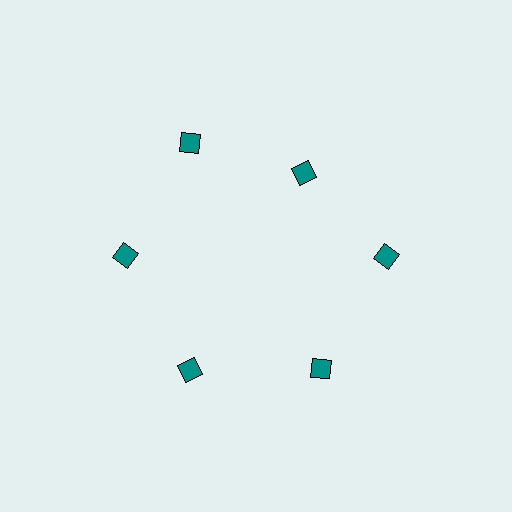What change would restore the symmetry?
The symmetry would be restored by moving it outward, back onto the ring so that all 6 diamonds sit at equal angles and equal distance from the center.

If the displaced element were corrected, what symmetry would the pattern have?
It would have 6-fold rotational symmetry — the pattern would map onto itself every 60 degrees.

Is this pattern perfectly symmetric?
No. The 6 teal diamonds are arranged in a ring, but one element near the 1 o'clock position is pulled inward toward the center, breaking the 6-fold rotational symmetry.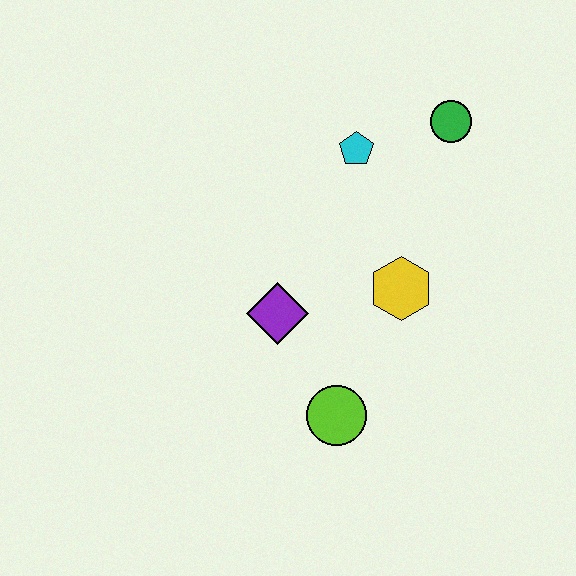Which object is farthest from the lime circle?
The green circle is farthest from the lime circle.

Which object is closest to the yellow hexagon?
The purple diamond is closest to the yellow hexagon.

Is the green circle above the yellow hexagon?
Yes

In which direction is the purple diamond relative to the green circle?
The purple diamond is below the green circle.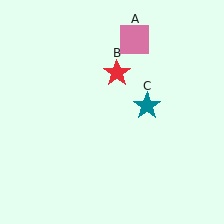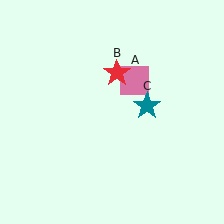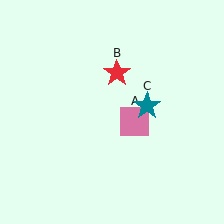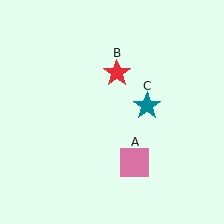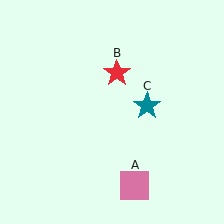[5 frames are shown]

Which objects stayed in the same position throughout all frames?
Red star (object B) and teal star (object C) remained stationary.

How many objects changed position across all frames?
1 object changed position: pink square (object A).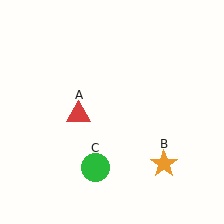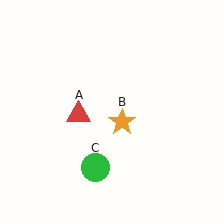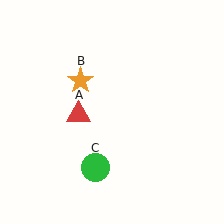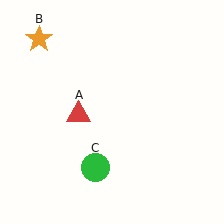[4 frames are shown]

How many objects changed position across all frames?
1 object changed position: orange star (object B).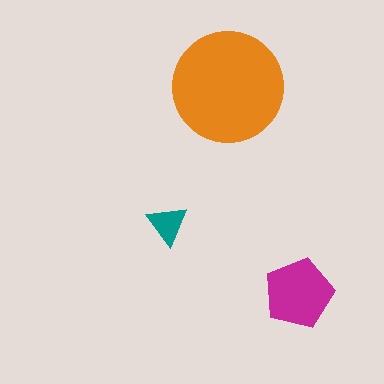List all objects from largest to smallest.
The orange circle, the magenta pentagon, the teal triangle.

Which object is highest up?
The orange circle is topmost.